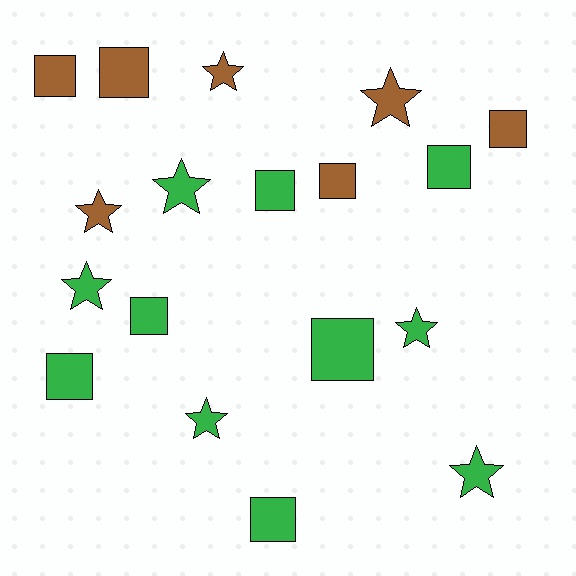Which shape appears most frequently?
Square, with 10 objects.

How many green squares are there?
There are 6 green squares.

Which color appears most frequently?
Green, with 11 objects.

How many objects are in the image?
There are 18 objects.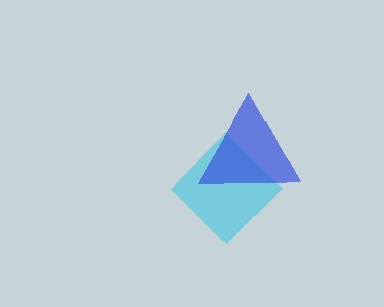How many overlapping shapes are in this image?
There are 2 overlapping shapes in the image.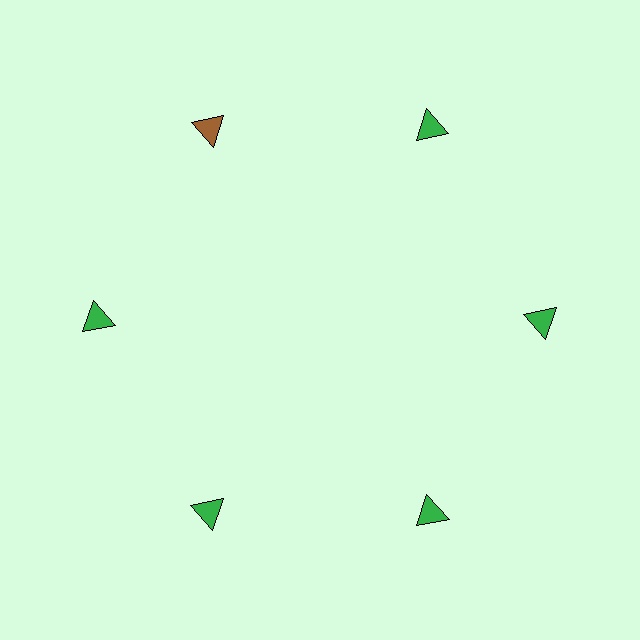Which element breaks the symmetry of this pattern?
The brown triangle at roughly the 11 o'clock position breaks the symmetry. All other shapes are green triangles.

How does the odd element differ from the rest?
It has a different color: brown instead of green.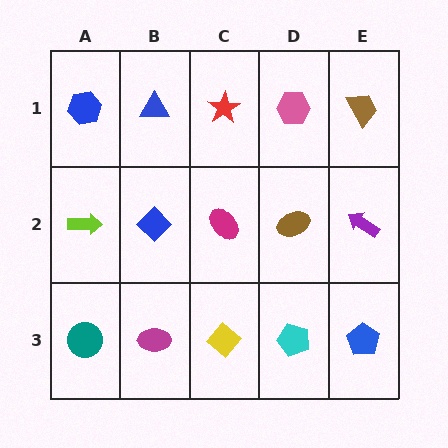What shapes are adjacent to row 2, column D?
A pink hexagon (row 1, column D), a cyan pentagon (row 3, column D), a magenta ellipse (row 2, column C), a purple arrow (row 2, column E).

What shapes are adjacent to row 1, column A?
A lime arrow (row 2, column A), a blue triangle (row 1, column B).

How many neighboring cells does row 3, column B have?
3.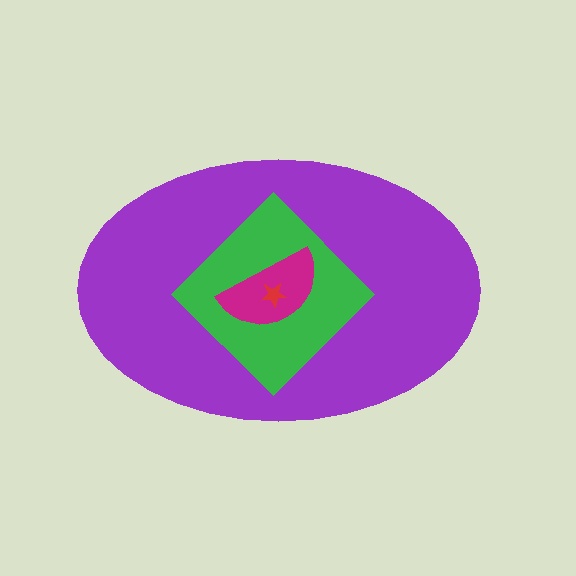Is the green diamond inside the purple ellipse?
Yes.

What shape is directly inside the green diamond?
The magenta semicircle.